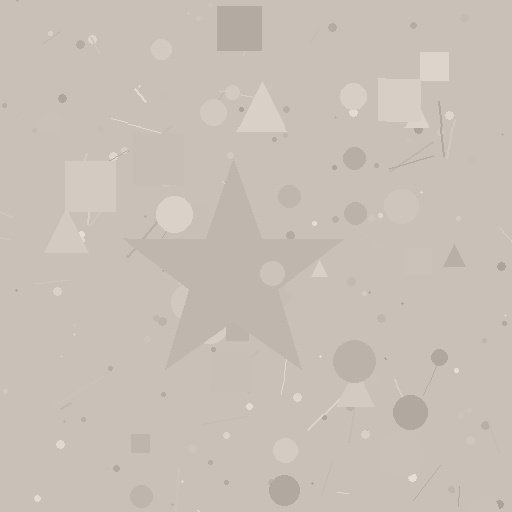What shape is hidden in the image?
A star is hidden in the image.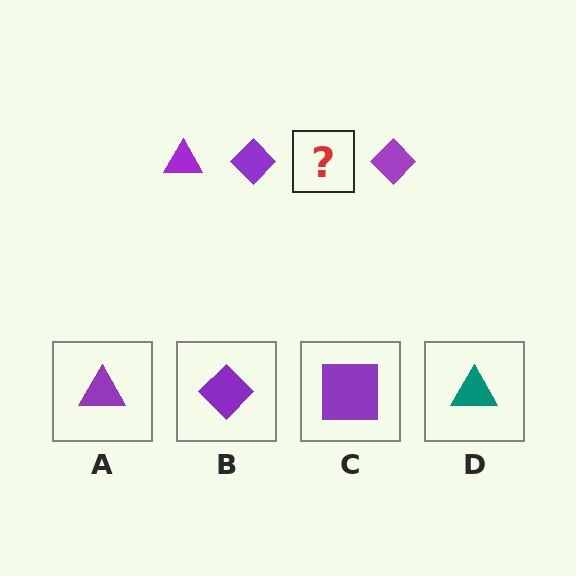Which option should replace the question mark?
Option A.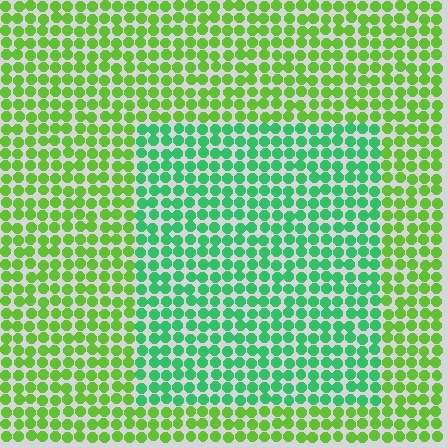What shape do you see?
I see a rectangle.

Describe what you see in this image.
The image is filled with small lime elements in a uniform arrangement. A rectangle-shaped region is visible where the elements are tinted to a slightly different hue, forming a subtle color boundary.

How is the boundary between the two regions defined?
The boundary is defined purely by a slight shift in hue (about 43 degrees). Spacing, size, and orientation are identical on both sides.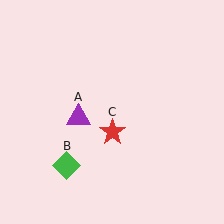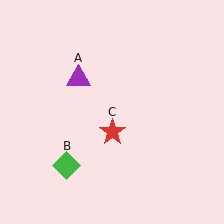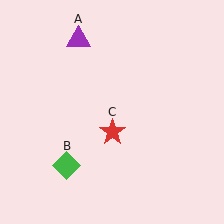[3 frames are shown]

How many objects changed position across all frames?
1 object changed position: purple triangle (object A).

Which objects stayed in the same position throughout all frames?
Green diamond (object B) and red star (object C) remained stationary.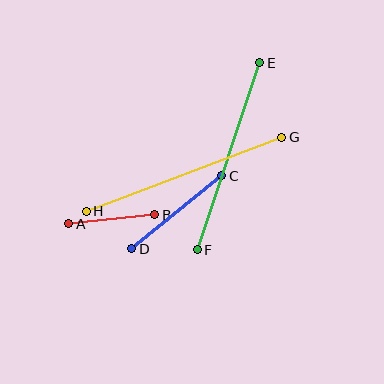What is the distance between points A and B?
The distance is approximately 86 pixels.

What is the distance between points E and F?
The distance is approximately 197 pixels.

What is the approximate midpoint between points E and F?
The midpoint is at approximately (228, 156) pixels.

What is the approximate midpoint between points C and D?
The midpoint is at approximately (177, 212) pixels.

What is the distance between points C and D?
The distance is approximately 116 pixels.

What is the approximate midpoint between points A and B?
The midpoint is at approximately (112, 219) pixels.